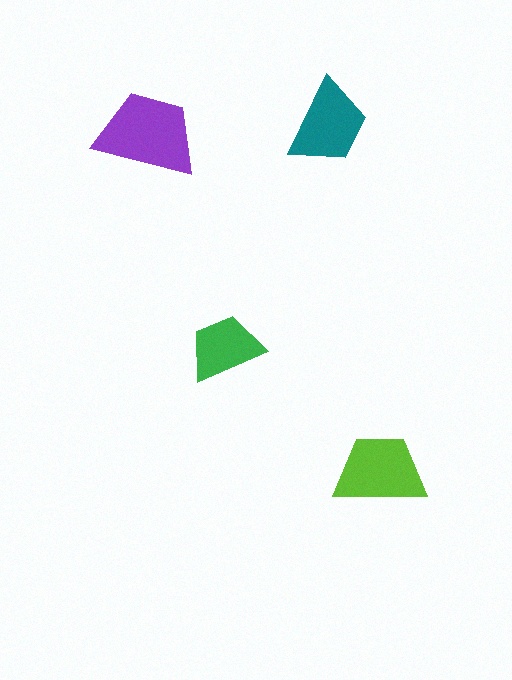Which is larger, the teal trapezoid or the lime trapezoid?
The lime one.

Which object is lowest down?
The lime trapezoid is bottommost.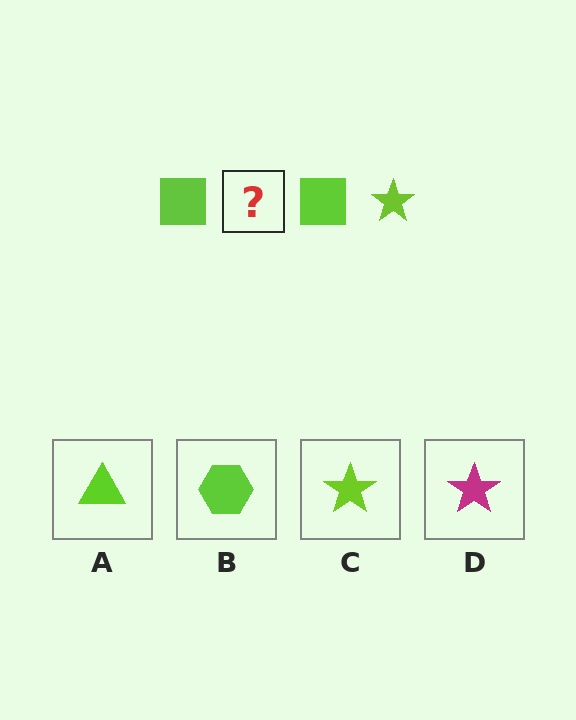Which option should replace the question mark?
Option C.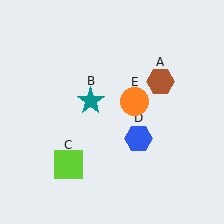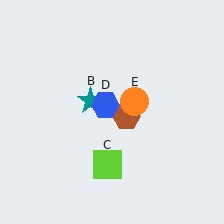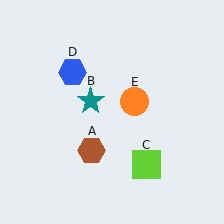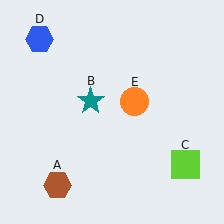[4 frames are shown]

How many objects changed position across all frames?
3 objects changed position: brown hexagon (object A), lime square (object C), blue hexagon (object D).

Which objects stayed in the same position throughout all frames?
Teal star (object B) and orange circle (object E) remained stationary.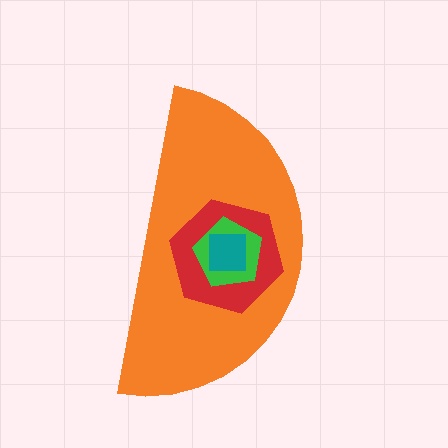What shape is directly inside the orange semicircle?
The red hexagon.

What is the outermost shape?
The orange semicircle.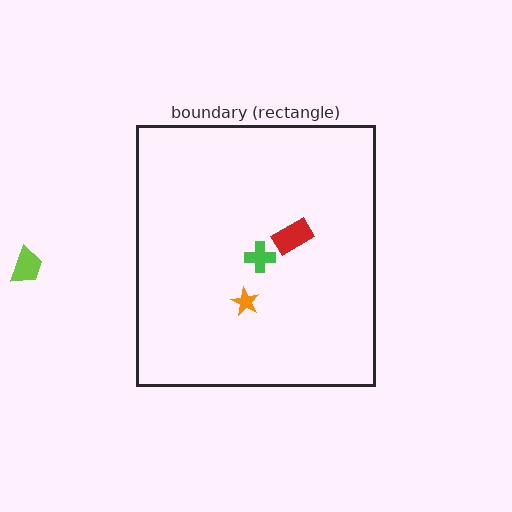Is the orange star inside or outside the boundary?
Inside.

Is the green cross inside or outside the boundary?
Inside.